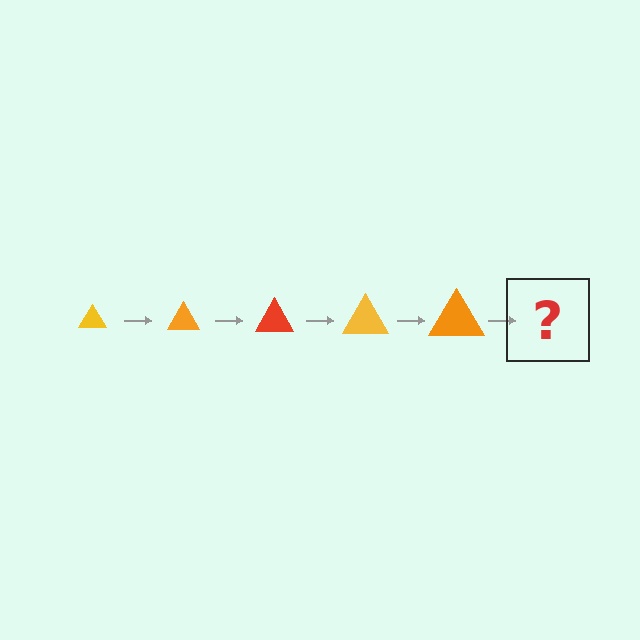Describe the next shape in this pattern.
It should be a red triangle, larger than the previous one.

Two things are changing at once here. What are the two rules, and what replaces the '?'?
The two rules are that the triangle grows larger each step and the color cycles through yellow, orange, and red. The '?' should be a red triangle, larger than the previous one.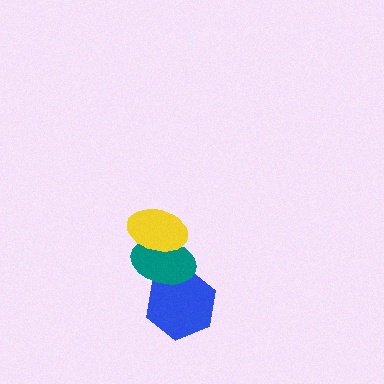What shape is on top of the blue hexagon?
The teal ellipse is on top of the blue hexagon.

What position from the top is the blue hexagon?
The blue hexagon is 3rd from the top.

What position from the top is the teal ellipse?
The teal ellipse is 2nd from the top.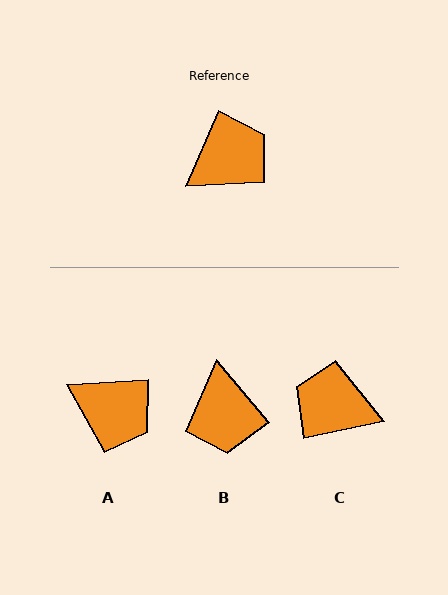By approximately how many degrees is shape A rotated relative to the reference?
Approximately 64 degrees clockwise.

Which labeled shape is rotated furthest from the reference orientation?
C, about 125 degrees away.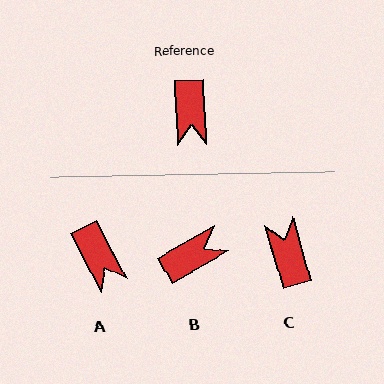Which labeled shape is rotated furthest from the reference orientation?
C, about 167 degrees away.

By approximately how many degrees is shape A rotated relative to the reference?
Approximately 25 degrees counter-clockwise.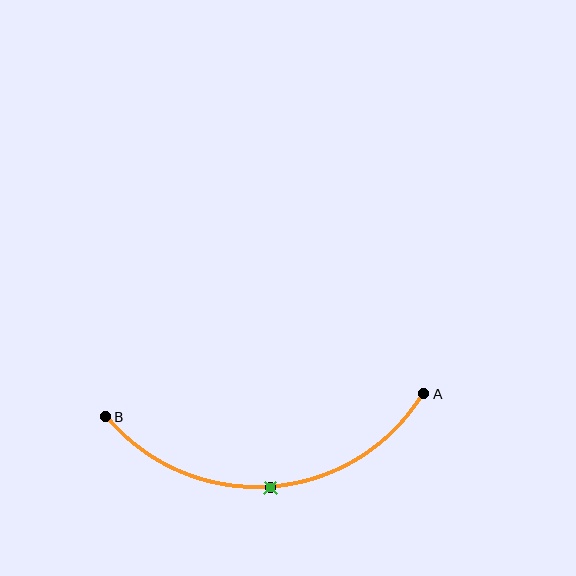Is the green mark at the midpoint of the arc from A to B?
Yes. The green mark lies on the arc at equal arc-length from both A and B — it is the arc midpoint.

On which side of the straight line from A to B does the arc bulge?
The arc bulges below the straight line connecting A and B.